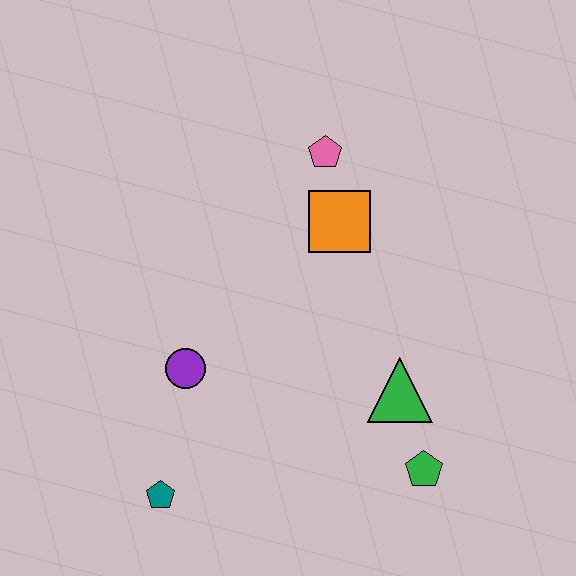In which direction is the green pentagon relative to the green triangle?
The green pentagon is below the green triangle.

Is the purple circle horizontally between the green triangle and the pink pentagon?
No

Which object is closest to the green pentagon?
The green triangle is closest to the green pentagon.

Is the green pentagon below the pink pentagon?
Yes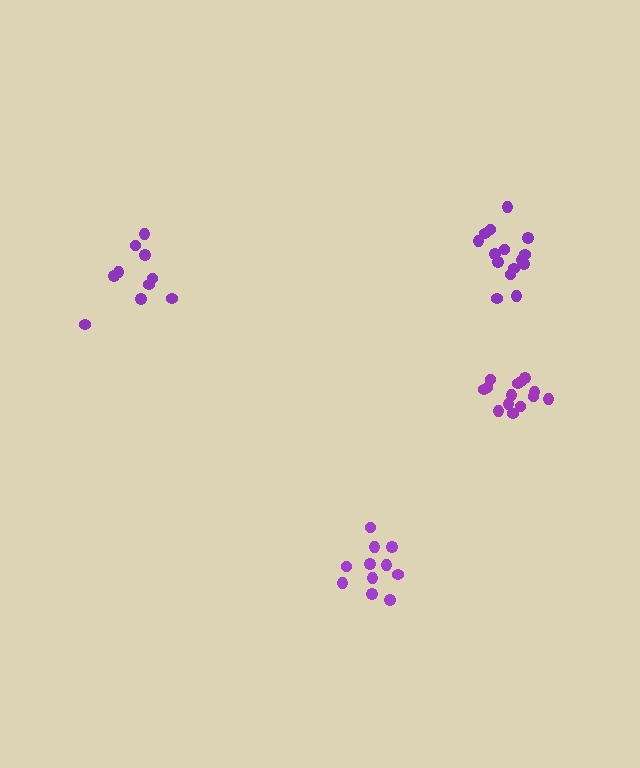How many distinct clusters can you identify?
There are 4 distinct clusters.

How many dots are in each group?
Group 1: 10 dots, Group 2: 15 dots, Group 3: 14 dots, Group 4: 11 dots (50 total).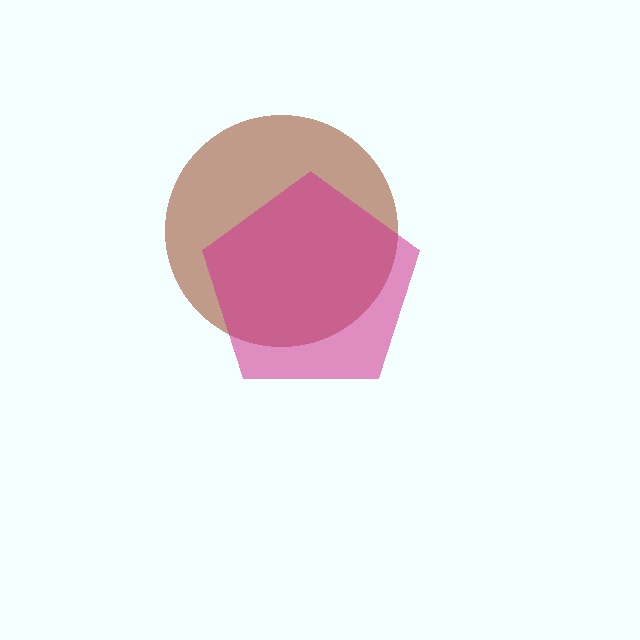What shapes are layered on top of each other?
The layered shapes are: a brown circle, a magenta pentagon.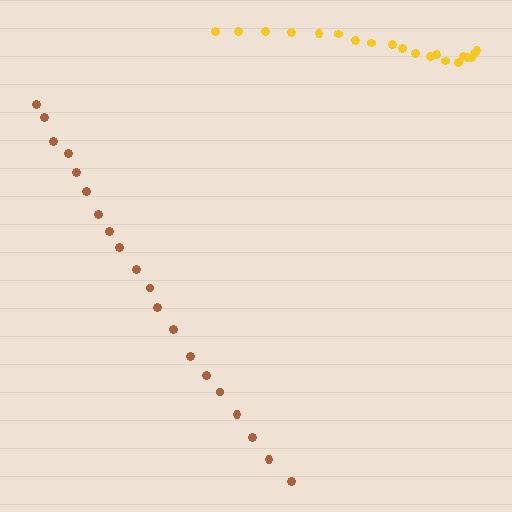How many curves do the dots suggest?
There are 2 distinct paths.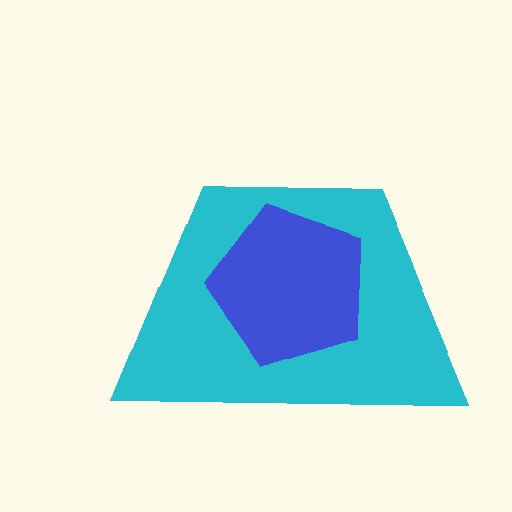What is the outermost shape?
The cyan trapezoid.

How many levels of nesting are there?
2.